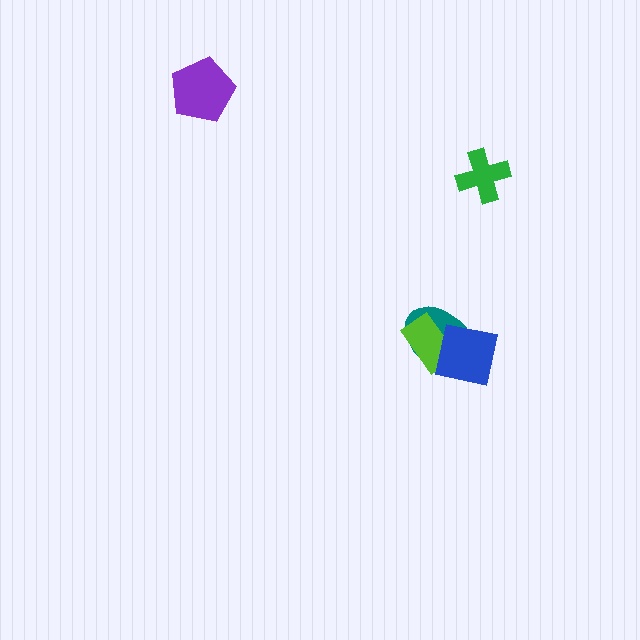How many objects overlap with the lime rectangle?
2 objects overlap with the lime rectangle.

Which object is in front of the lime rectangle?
The blue square is in front of the lime rectangle.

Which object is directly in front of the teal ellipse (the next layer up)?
The lime rectangle is directly in front of the teal ellipse.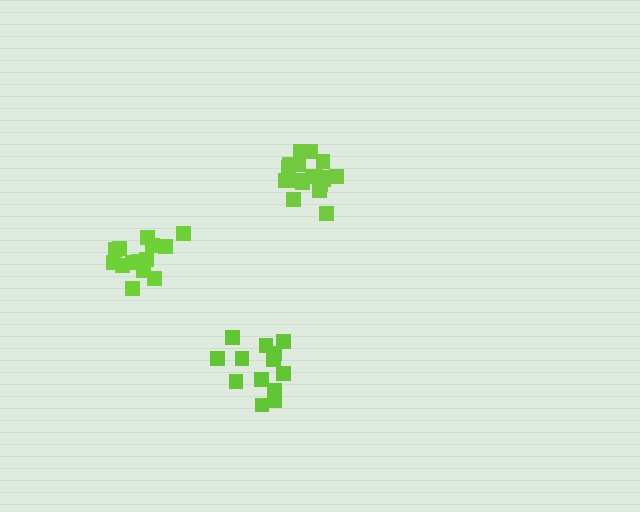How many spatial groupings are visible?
There are 3 spatial groupings.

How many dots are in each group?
Group 1: 13 dots, Group 2: 14 dots, Group 3: 18 dots (45 total).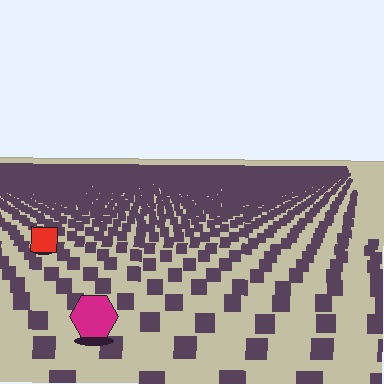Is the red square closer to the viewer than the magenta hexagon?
No. The magenta hexagon is closer — you can tell from the texture gradient: the ground texture is coarser near it.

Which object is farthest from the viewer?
The red square is farthest from the viewer. It appears smaller and the ground texture around it is denser.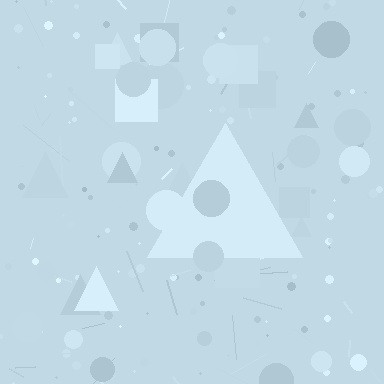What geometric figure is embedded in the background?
A triangle is embedded in the background.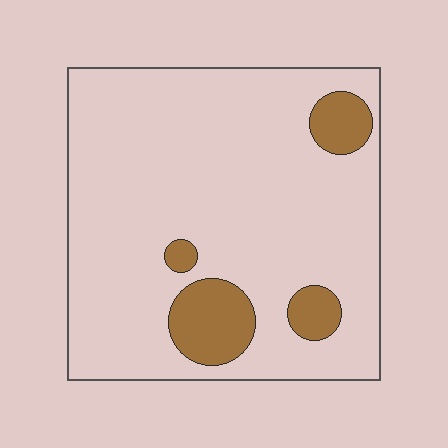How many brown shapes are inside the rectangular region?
4.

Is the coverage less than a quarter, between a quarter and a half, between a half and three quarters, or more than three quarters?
Less than a quarter.